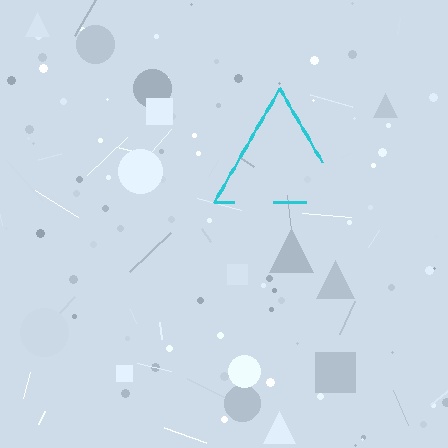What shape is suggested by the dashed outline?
The dashed outline suggests a triangle.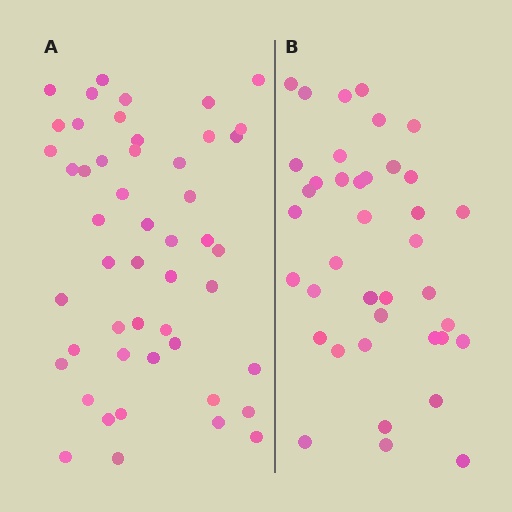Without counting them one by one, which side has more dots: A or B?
Region A (the left region) has more dots.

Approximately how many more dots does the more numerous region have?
Region A has roughly 10 or so more dots than region B.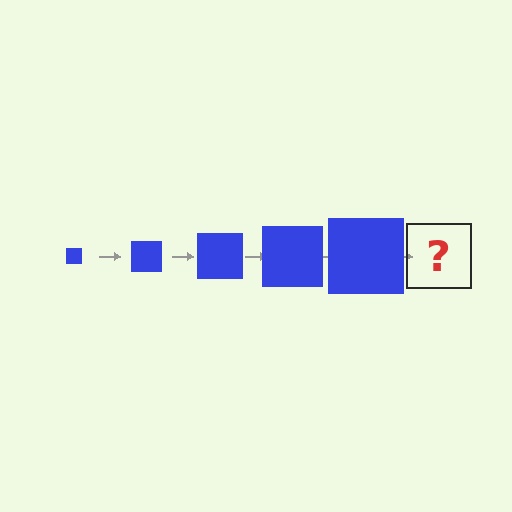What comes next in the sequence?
The next element should be a blue square, larger than the previous one.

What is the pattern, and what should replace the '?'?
The pattern is that the square gets progressively larger each step. The '?' should be a blue square, larger than the previous one.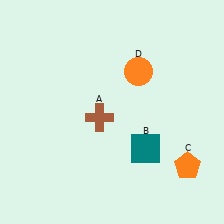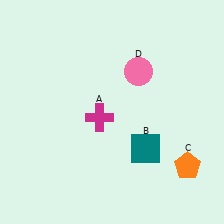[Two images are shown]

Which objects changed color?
A changed from brown to magenta. D changed from orange to pink.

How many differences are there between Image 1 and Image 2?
There are 2 differences between the two images.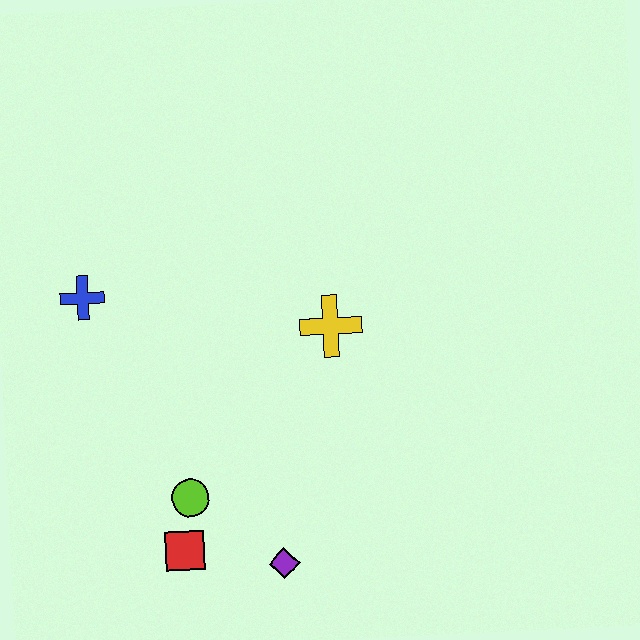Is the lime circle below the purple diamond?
No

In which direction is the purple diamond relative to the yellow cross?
The purple diamond is below the yellow cross.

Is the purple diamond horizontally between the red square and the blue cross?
No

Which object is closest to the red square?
The lime circle is closest to the red square.